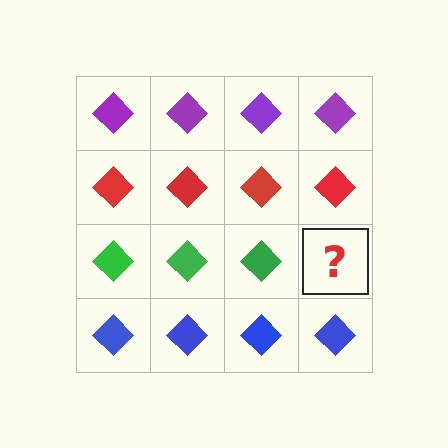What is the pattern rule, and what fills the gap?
The rule is that each row has a consistent color. The gap should be filled with a green diamond.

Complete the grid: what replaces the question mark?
The question mark should be replaced with a green diamond.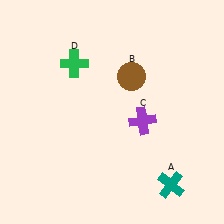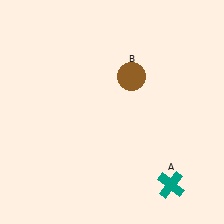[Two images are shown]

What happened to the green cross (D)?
The green cross (D) was removed in Image 2. It was in the top-left area of Image 1.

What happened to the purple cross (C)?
The purple cross (C) was removed in Image 2. It was in the bottom-right area of Image 1.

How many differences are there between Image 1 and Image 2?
There are 2 differences between the two images.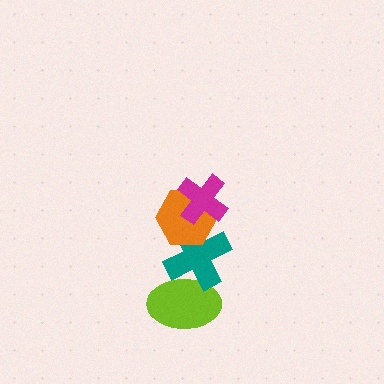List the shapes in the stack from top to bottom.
From top to bottom: the magenta cross, the orange hexagon, the teal cross, the lime ellipse.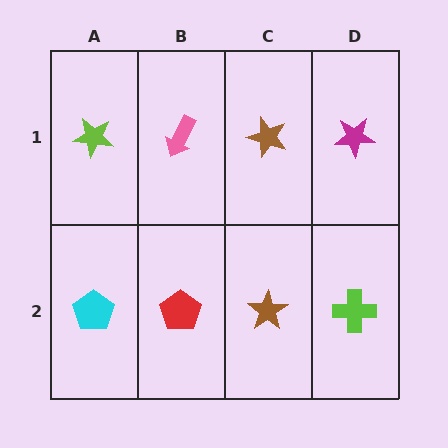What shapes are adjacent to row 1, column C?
A brown star (row 2, column C), a pink arrow (row 1, column B), a magenta star (row 1, column D).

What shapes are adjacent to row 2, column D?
A magenta star (row 1, column D), a brown star (row 2, column C).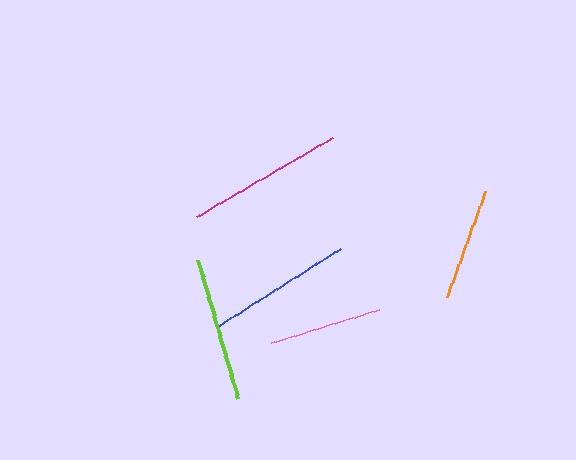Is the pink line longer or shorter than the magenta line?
The magenta line is longer than the pink line.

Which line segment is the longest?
The magenta line is the longest at approximately 157 pixels.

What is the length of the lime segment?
The lime segment is approximately 143 pixels long.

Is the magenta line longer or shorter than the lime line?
The magenta line is longer than the lime line.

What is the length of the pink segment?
The pink segment is approximately 112 pixels long.